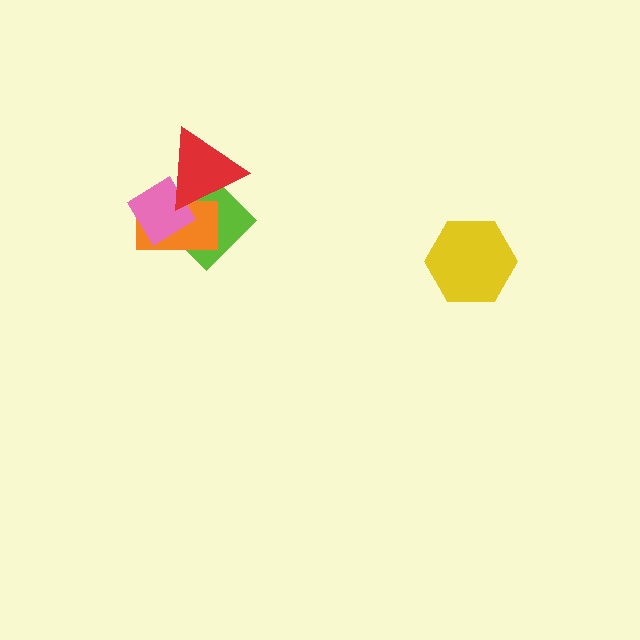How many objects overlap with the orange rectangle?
3 objects overlap with the orange rectangle.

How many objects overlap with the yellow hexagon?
0 objects overlap with the yellow hexagon.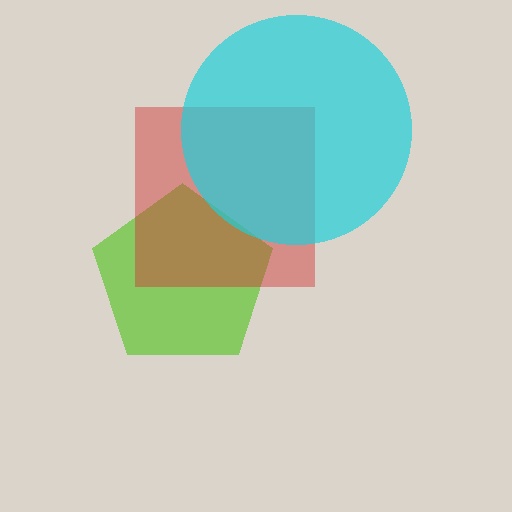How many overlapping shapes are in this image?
There are 3 overlapping shapes in the image.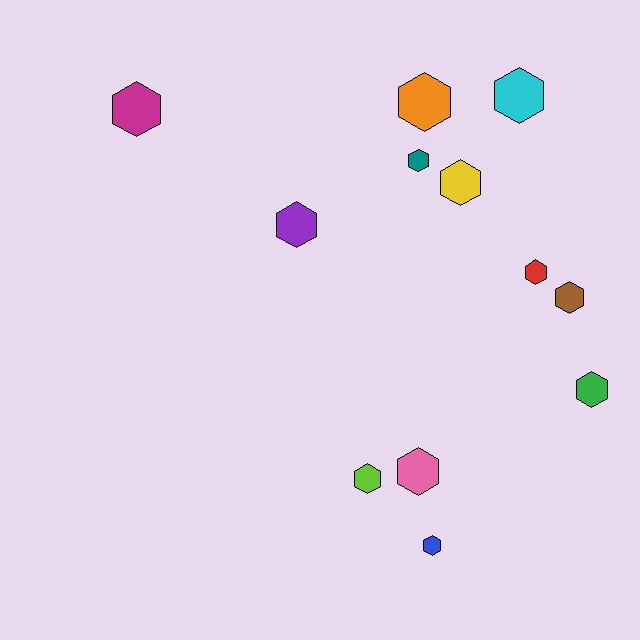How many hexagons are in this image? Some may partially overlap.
There are 12 hexagons.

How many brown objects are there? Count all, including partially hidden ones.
There is 1 brown object.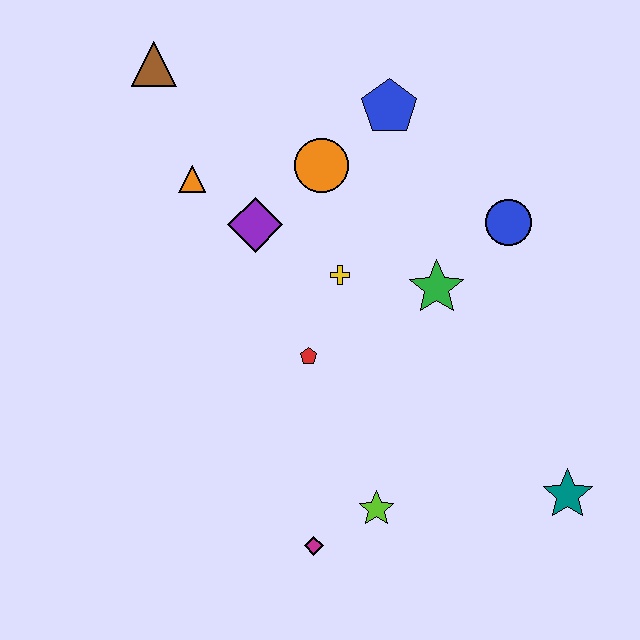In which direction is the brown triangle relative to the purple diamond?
The brown triangle is above the purple diamond.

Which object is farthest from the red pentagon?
The brown triangle is farthest from the red pentagon.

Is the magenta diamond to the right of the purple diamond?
Yes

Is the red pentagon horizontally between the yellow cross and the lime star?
No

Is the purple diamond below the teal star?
No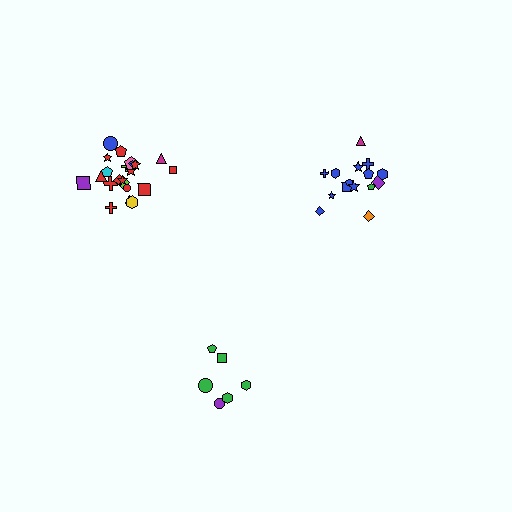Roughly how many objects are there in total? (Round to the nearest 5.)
Roughly 45 objects in total.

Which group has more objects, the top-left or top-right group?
The top-left group.